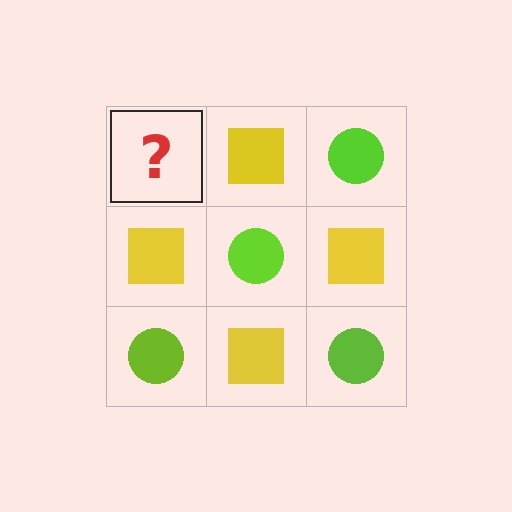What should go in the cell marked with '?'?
The missing cell should contain a lime circle.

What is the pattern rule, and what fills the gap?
The rule is that it alternates lime circle and yellow square in a checkerboard pattern. The gap should be filled with a lime circle.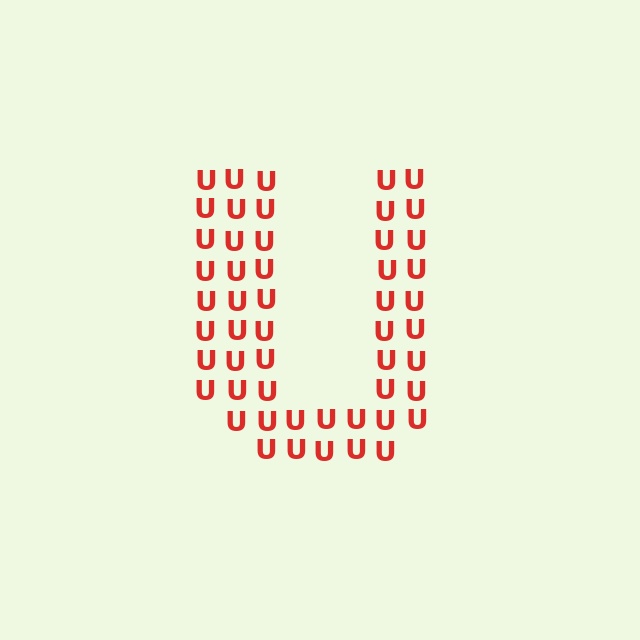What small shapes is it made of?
It is made of small letter U's.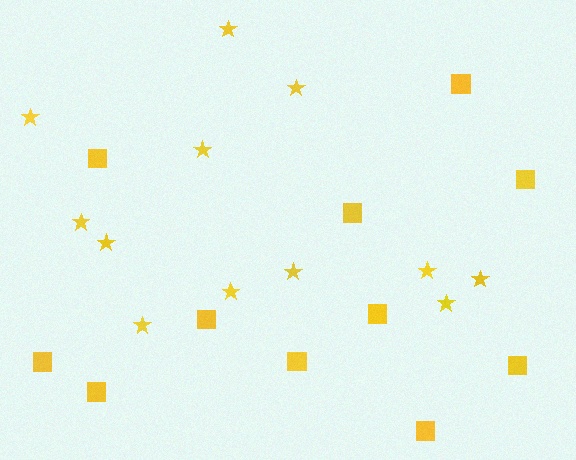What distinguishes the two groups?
There are 2 groups: one group of squares (11) and one group of stars (12).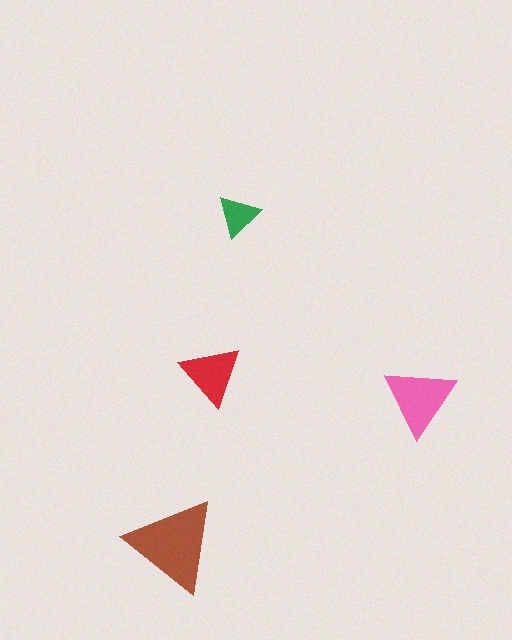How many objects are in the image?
There are 4 objects in the image.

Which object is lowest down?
The brown triangle is bottommost.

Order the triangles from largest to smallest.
the brown one, the pink one, the red one, the green one.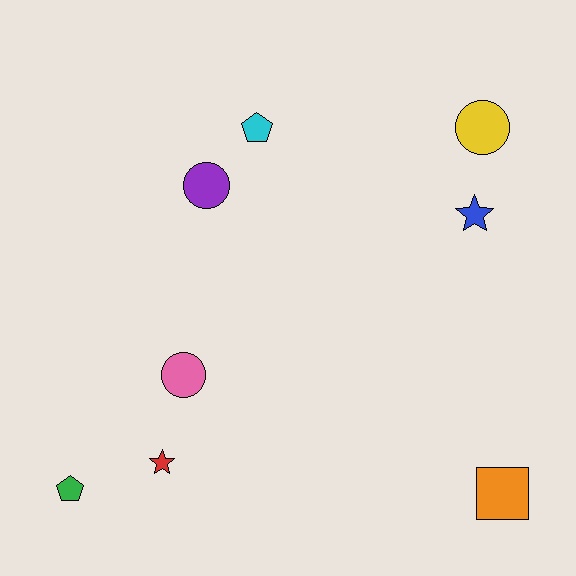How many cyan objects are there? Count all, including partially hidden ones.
There is 1 cyan object.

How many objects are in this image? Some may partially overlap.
There are 8 objects.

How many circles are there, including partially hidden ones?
There are 3 circles.